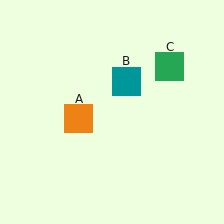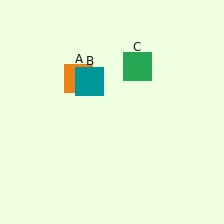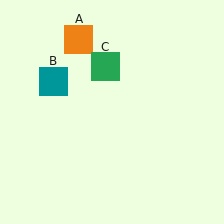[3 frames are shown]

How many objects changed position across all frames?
3 objects changed position: orange square (object A), teal square (object B), green square (object C).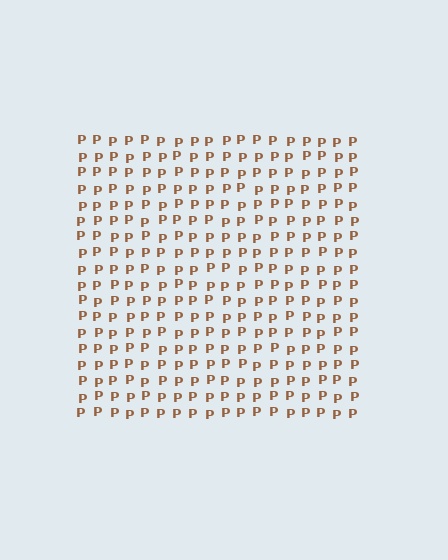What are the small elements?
The small elements are letter P's.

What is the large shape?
The large shape is a square.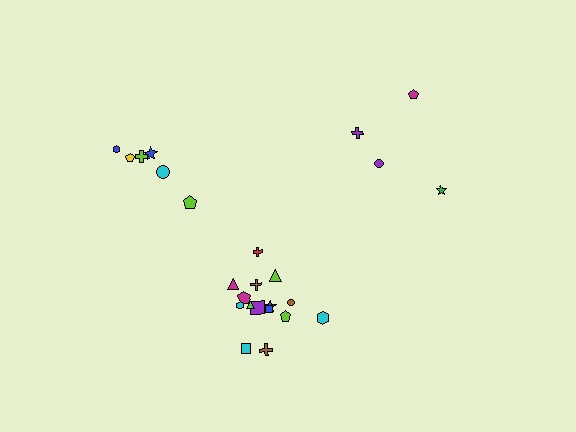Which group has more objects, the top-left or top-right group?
The top-left group.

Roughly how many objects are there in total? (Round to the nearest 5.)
Roughly 25 objects in total.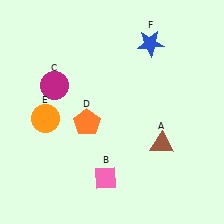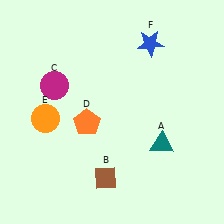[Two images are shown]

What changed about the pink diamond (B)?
In Image 1, B is pink. In Image 2, it changed to brown.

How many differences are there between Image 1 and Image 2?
There are 2 differences between the two images.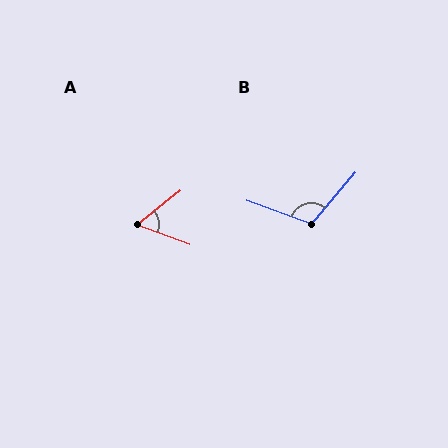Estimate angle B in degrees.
Approximately 110 degrees.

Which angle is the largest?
B, at approximately 110 degrees.